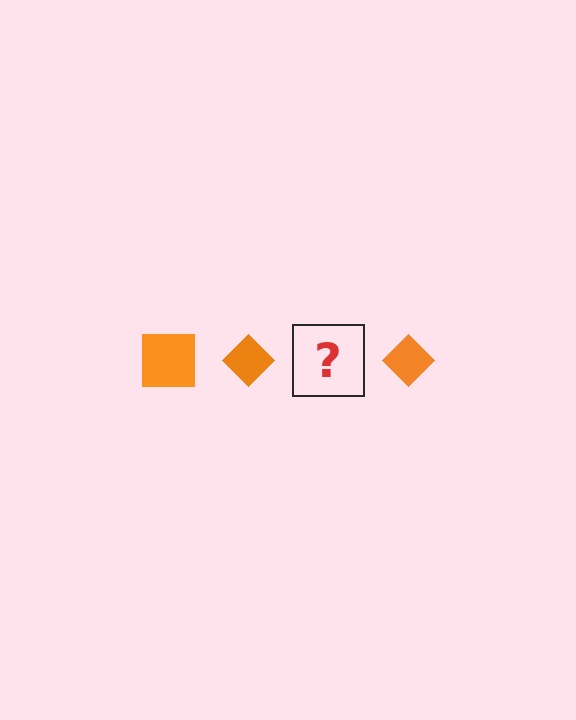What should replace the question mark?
The question mark should be replaced with an orange square.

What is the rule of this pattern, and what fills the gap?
The rule is that the pattern cycles through square, diamond shapes in orange. The gap should be filled with an orange square.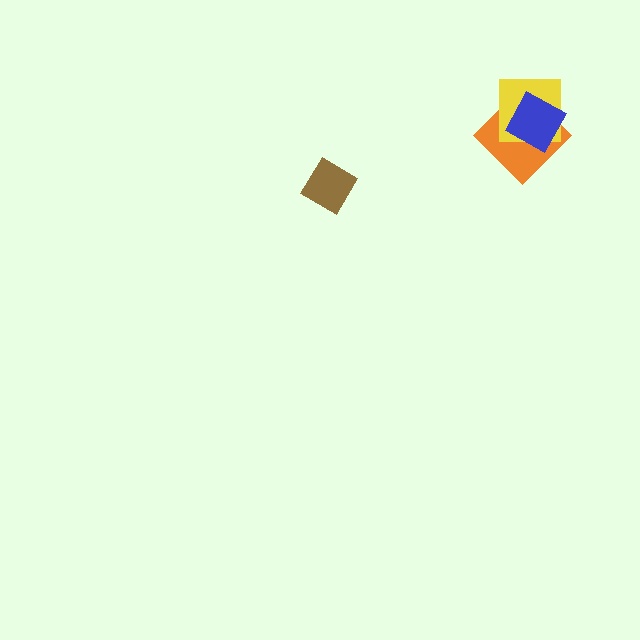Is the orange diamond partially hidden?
Yes, it is partially covered by another shape.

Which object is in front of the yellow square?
The blue diamond is in front of the yellow square.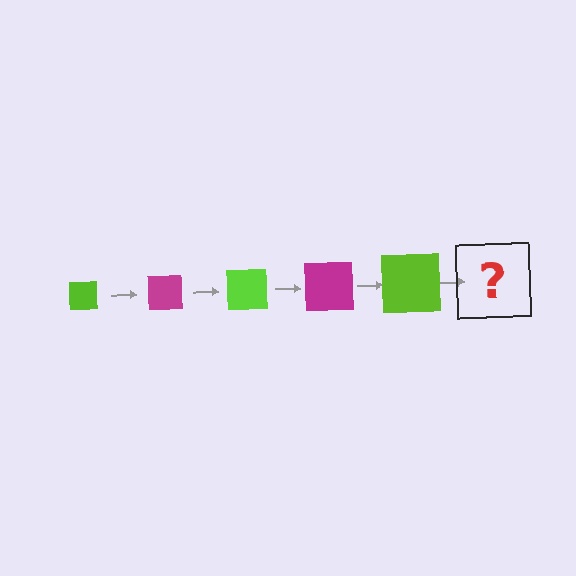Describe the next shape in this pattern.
It should be a magenta square, larger than the previous one.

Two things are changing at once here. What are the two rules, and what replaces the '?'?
The two rules are that the square grows larger each step and the color cycles through lime and magenta. The '?' should be a magenta square, larger than the previous one.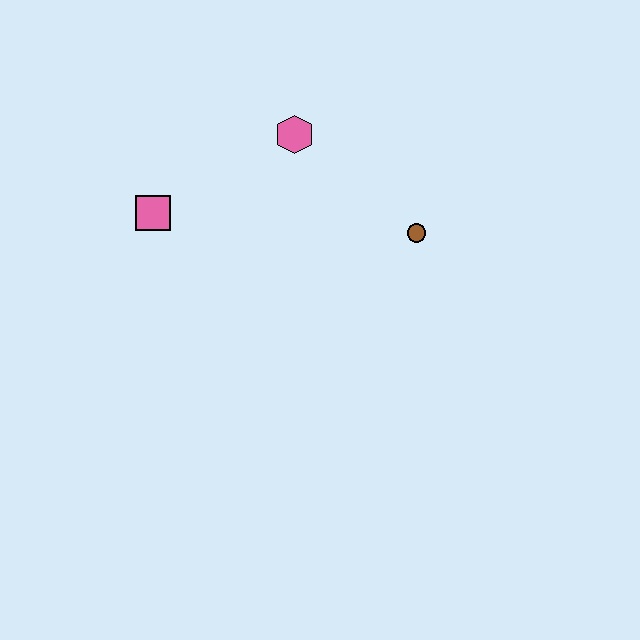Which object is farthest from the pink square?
The brown circle is farthest from the pink square.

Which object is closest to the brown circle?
The pink hexagon is closest to the brown circle.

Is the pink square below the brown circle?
No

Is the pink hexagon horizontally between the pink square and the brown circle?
Yes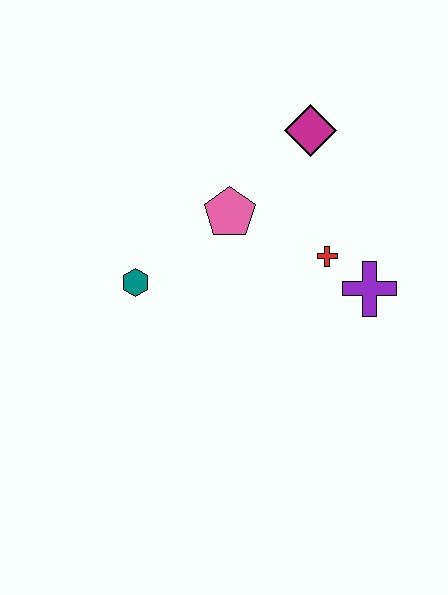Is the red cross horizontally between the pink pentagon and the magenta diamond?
No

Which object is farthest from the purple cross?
The teal hexagon is farthest from the purple cross.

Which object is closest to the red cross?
The purple cross is closest to the red cross.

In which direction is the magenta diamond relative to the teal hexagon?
The magenta diamond is to the right of the teal hexagon.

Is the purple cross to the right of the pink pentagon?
Yes